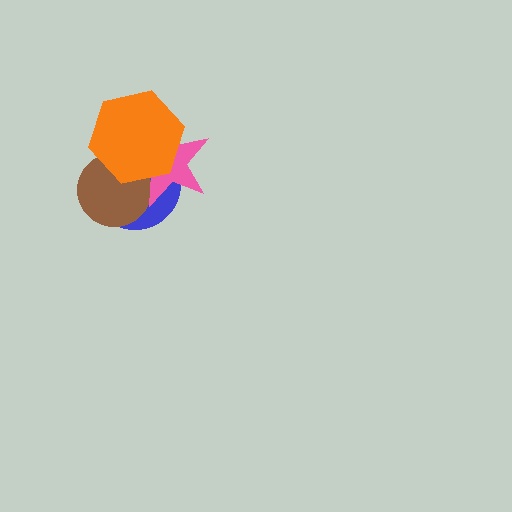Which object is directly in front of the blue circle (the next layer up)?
The brown circle is directly in front of the blue circle.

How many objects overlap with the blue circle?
3 objects overlap with the blue circle.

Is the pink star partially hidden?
Yes, it is partially covered by another shape.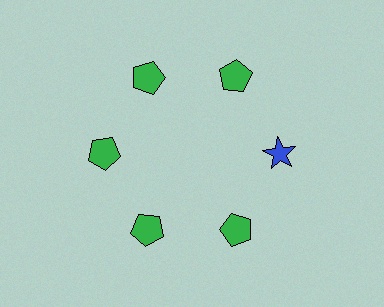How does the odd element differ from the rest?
It differs in both color (blue instead of green) and shape (star instead of pentagon).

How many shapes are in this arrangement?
There are 6 shapes arranged in a ring pattern.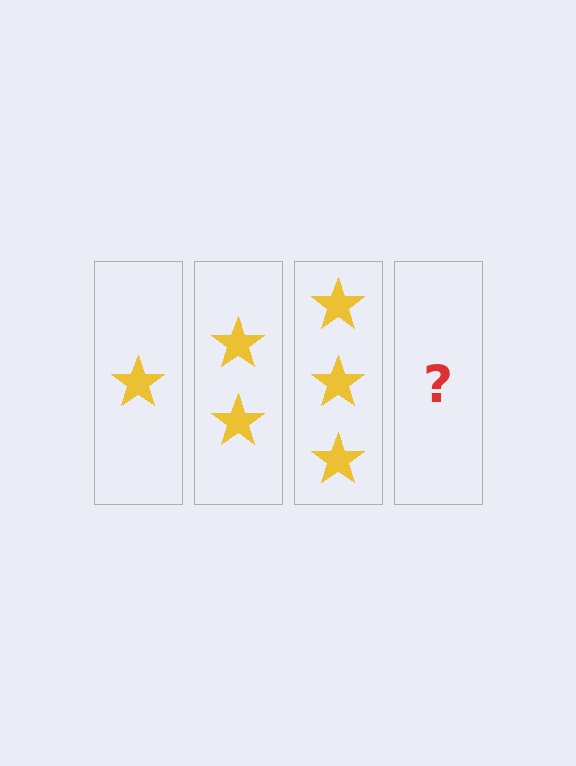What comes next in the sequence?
The next element should be 4 stars.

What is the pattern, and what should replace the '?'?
The pattern is that each step adds one more star. The '?' should be 4 stars.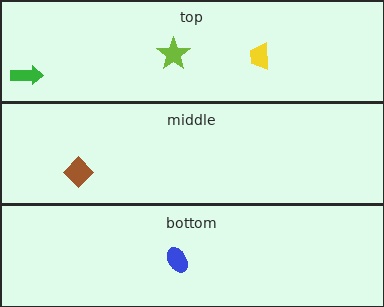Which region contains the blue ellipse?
The bottom region.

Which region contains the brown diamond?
The middle region.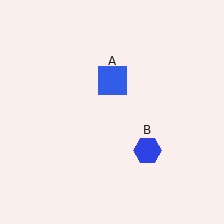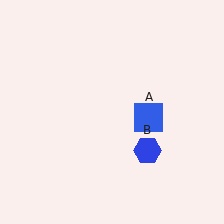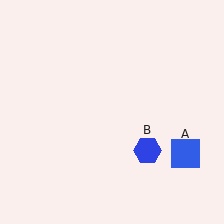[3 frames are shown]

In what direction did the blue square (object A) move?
The blue square (object A) moved down and to the right.